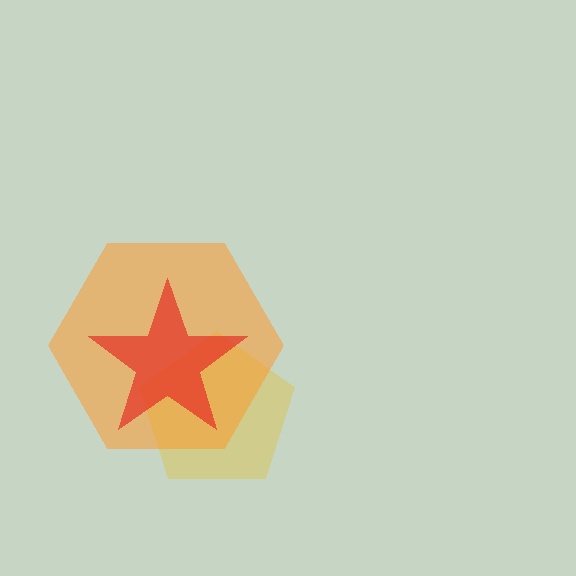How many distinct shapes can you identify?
There are 3 distinct shapes: a yellow pentagon, an orange hexagon, a red star.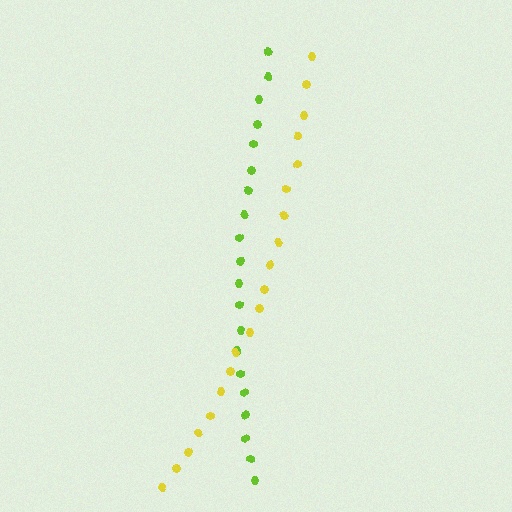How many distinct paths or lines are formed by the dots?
There are 2 distinct paths.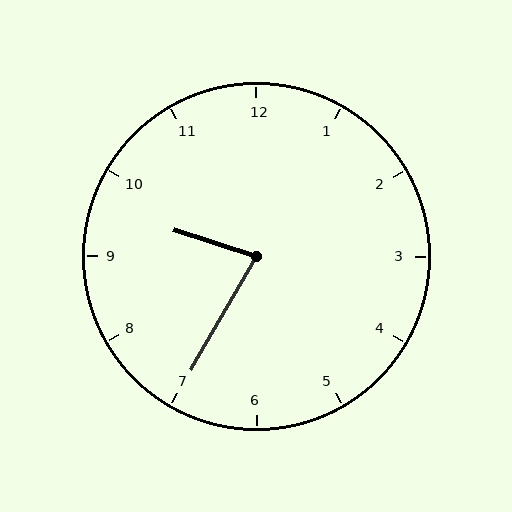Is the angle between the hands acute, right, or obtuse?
It is acute.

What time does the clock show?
9:35.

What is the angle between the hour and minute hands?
Approximately 78 degrees.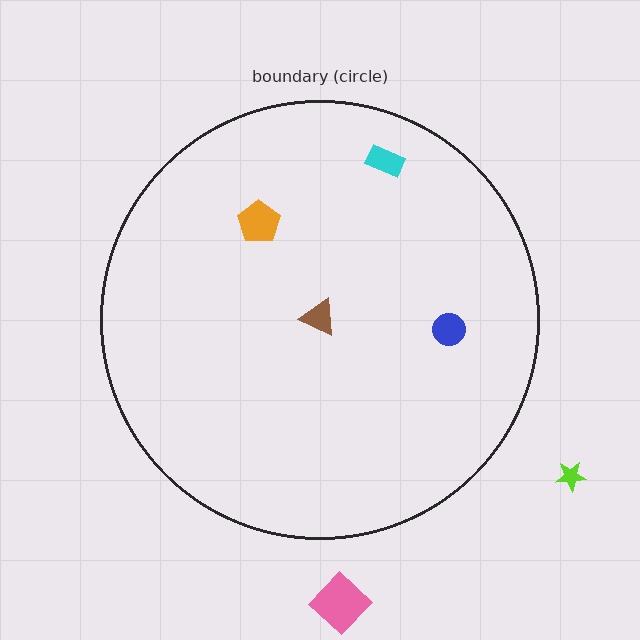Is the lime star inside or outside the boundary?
Outside.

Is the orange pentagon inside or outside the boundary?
Inside.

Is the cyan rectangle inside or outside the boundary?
Inside.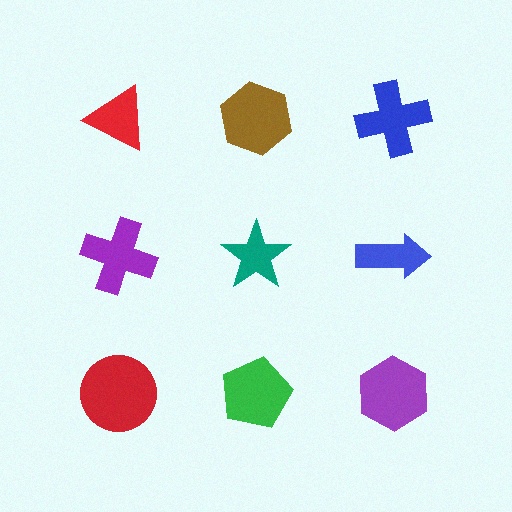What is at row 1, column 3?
A blue cross.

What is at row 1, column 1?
A red triangle.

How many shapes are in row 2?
3 shapes.